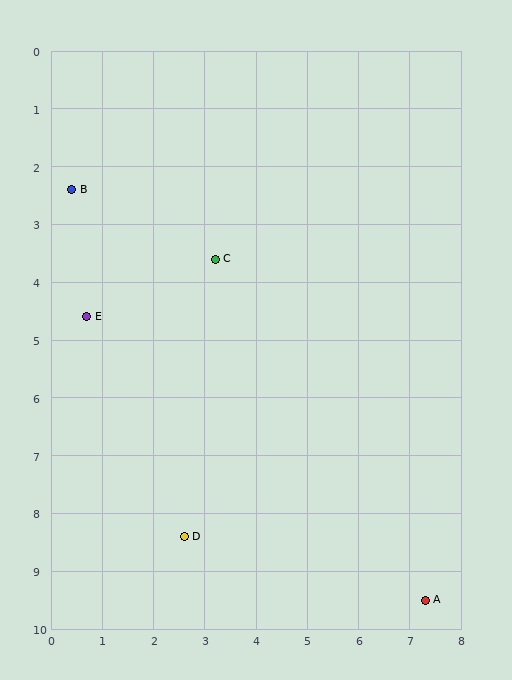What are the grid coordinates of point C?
Point C is at approximately (3.2, 3.6).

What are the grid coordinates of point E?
Point E is at approximately (0.7, 4.6).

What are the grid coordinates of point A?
Point A is at approximately (7.3, 9.5).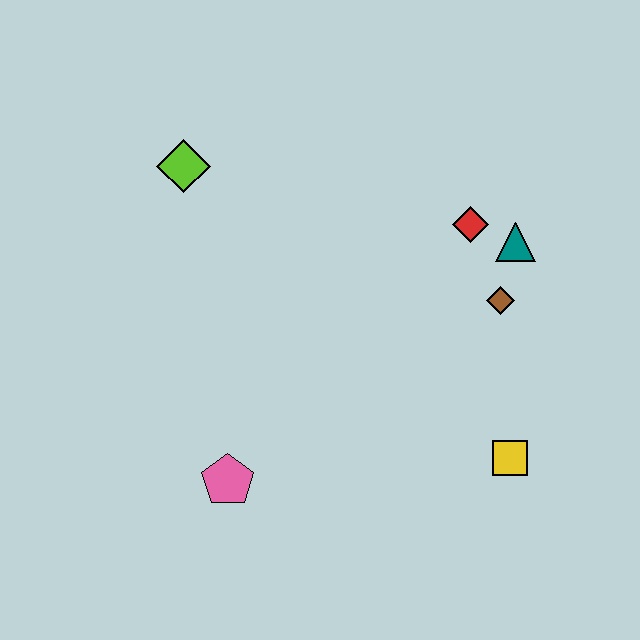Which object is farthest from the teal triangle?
The pink pentagon is farthest from the teal triangle.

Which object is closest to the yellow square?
The brown diamond is closest to the yellow square.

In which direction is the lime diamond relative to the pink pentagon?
The lime diamond is above the pink pentagon.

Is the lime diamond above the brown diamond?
Yes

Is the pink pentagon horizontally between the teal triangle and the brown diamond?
No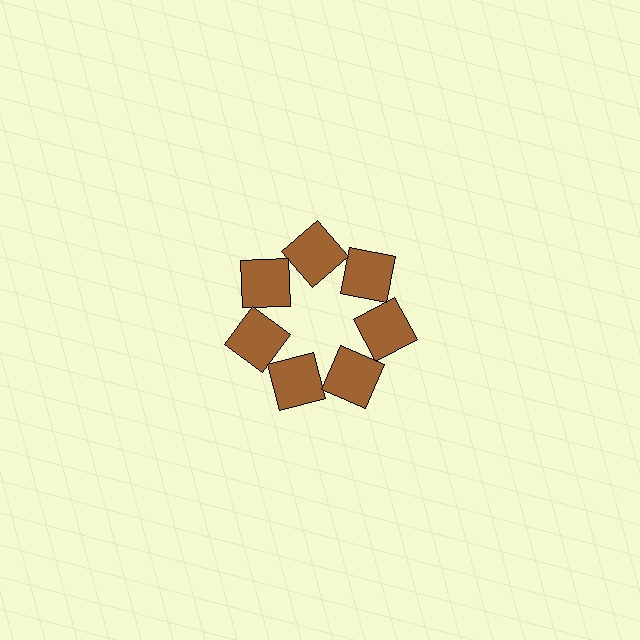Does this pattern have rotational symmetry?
Yes, this pattern has 7-fold rotational symmetry. It looks the same after rotating 51 degrees around the center.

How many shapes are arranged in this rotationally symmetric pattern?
There are 7 shapes, arranged in 7 groups of 1.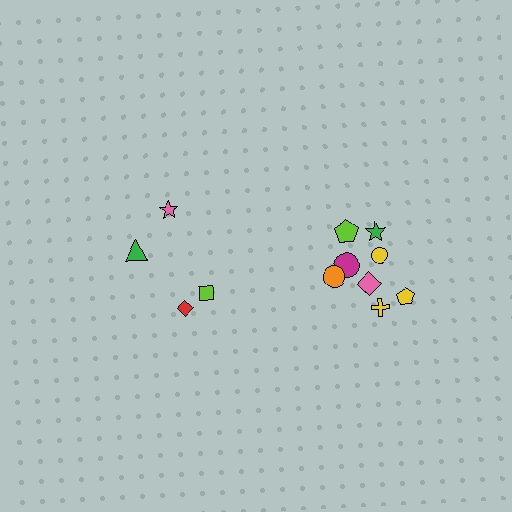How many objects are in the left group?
There are 4 objects.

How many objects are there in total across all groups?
There are 12 objects.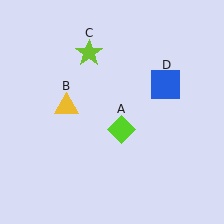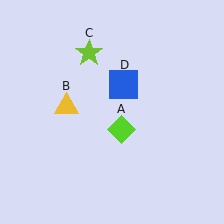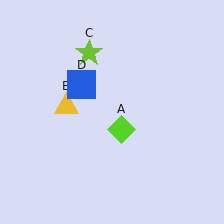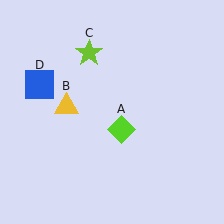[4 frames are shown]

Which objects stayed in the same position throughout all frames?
Lime diamond (object A) and yellow triangle (object B) and lime star (object C) remained stationary.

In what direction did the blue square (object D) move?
The blue square (object D) moved left.